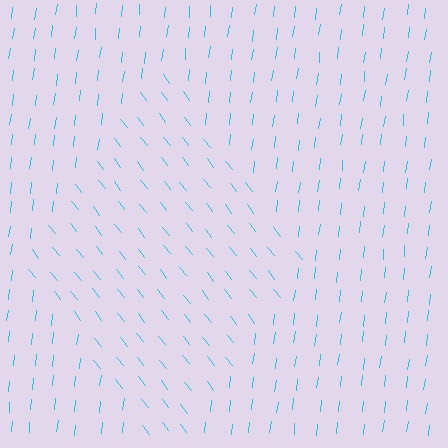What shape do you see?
I see a diamond.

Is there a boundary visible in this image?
Yes, there is a texture boundary formed by a change in line orientation.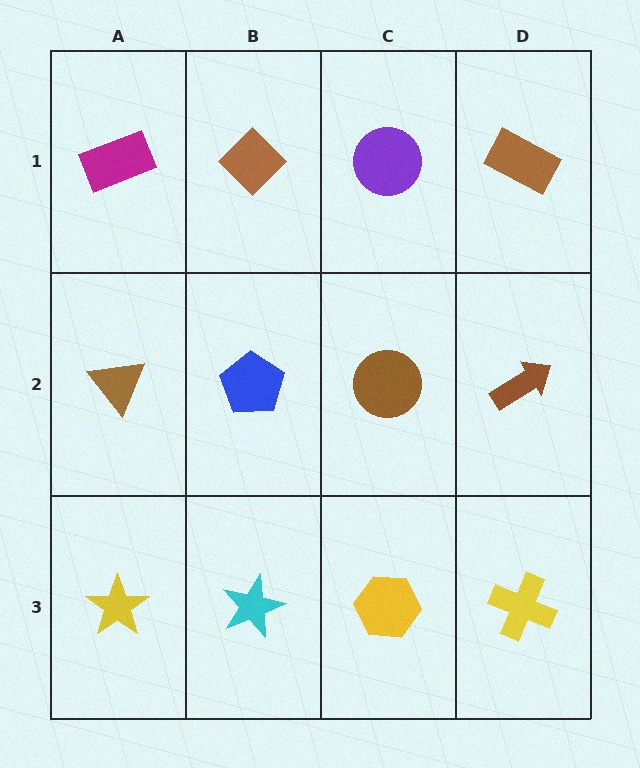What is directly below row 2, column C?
A yellow hexagon.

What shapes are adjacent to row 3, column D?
A brown arrow (row 2, column D), a yellow hexagon (row 3, column C).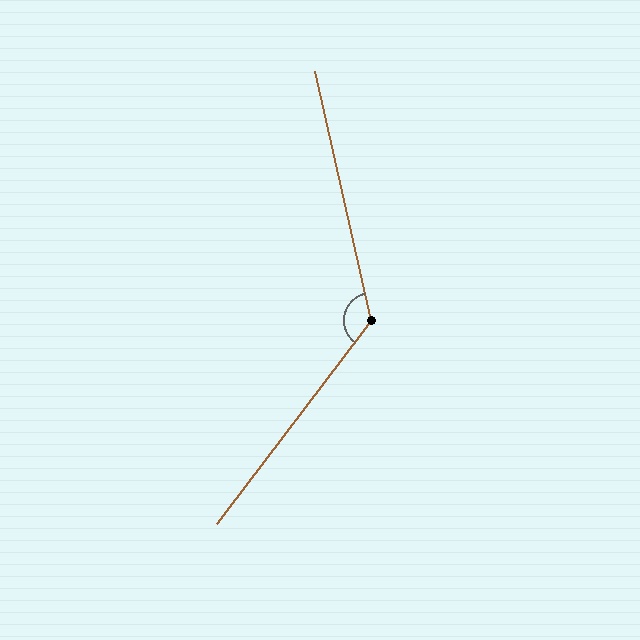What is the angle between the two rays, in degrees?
Approximately 130 degrees.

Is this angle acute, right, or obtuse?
It is obtuse.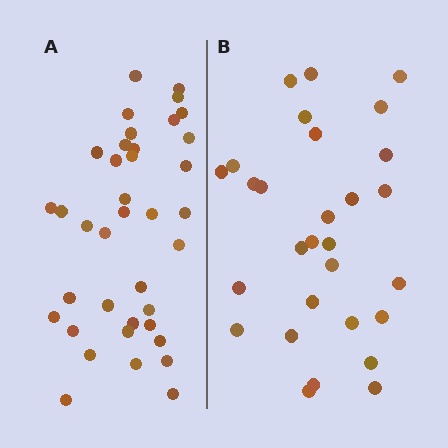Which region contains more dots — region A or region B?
Region A (the left region) has more dots.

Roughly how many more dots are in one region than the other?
Region A has roughly 8 or so more dots than region B.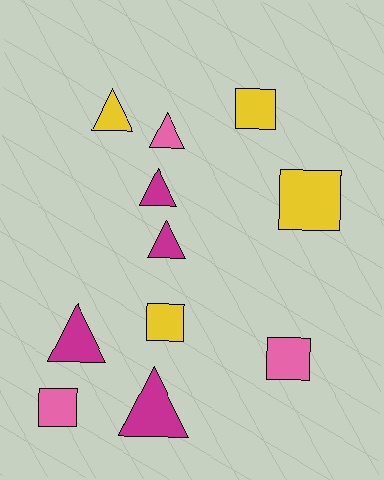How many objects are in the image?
There are 11 objects.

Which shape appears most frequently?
Triangle, with 6 objects.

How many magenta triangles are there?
There are 4 magenta triangles.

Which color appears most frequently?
Magenta, with 4 objects.